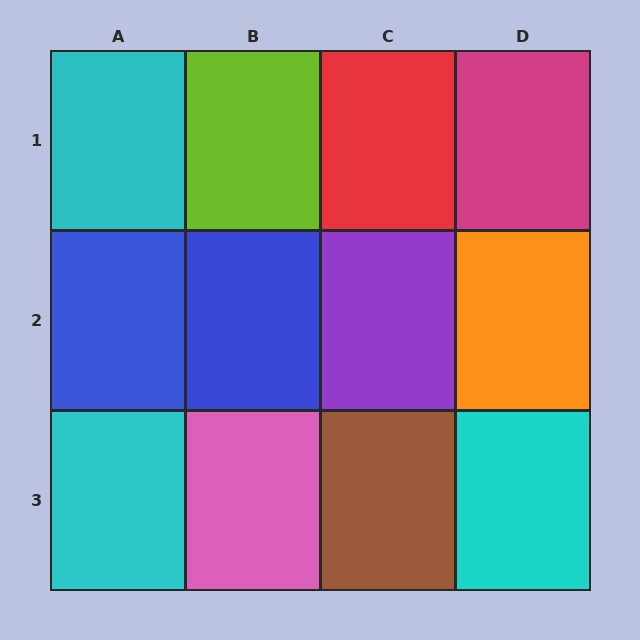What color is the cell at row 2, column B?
Blue.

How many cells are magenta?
1 cell is magenta.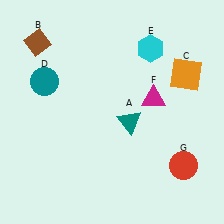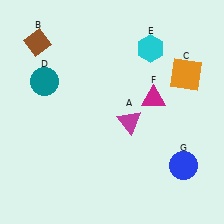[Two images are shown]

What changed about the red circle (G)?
In Image 1, G is red. In Image 2, it changed to blue.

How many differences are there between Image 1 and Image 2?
There are 2 differences between the two images.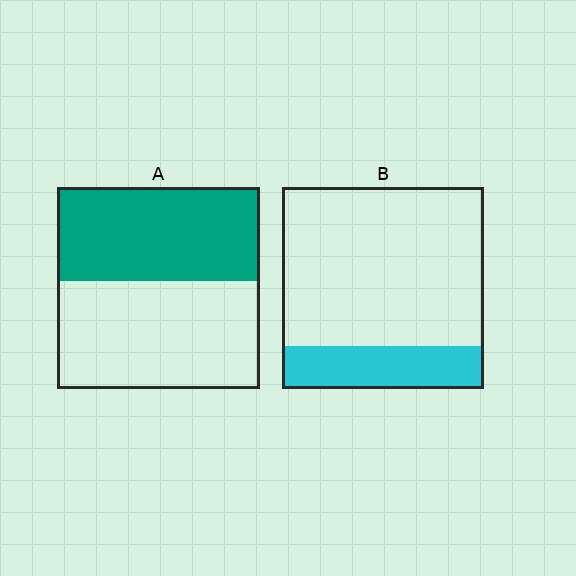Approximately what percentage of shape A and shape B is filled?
A is approximately 45% and B is approximately 20%.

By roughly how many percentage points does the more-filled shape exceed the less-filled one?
By roughly 25 percentage points (A over B).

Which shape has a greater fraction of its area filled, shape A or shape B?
Shape A.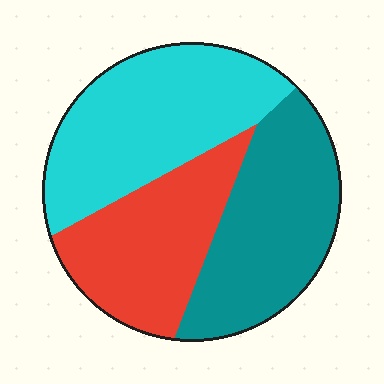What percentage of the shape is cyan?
Cyan covers 37% of the shape.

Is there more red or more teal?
Teal.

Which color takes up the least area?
Red, at roughly 30%.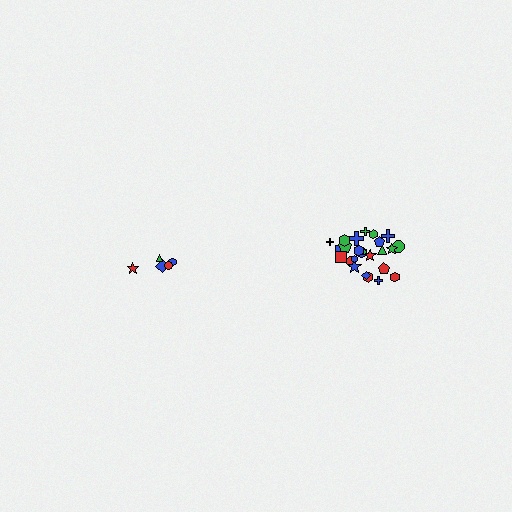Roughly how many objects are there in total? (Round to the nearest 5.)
Roughly 30 objects in total.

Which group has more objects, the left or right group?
The right group.